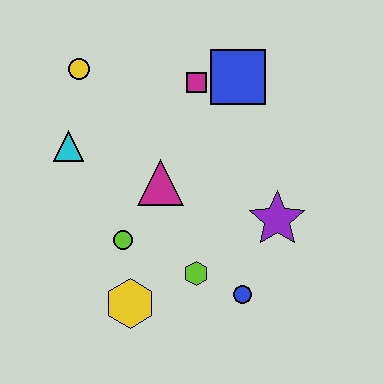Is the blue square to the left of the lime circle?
No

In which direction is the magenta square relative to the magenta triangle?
The magenta square is above the magenta triangle.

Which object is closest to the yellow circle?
The cyan triangle is closest to the yellow circle.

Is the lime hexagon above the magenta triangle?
No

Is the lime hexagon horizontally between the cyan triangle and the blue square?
Yes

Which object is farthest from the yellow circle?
The blue circle is farthest from the yellow circle.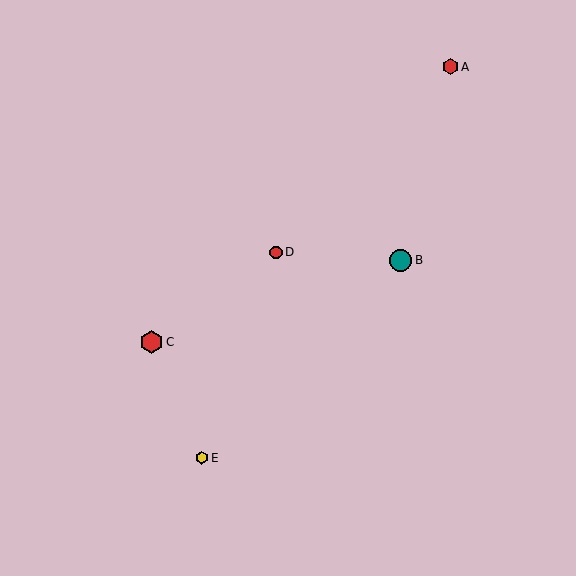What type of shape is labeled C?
Shape C is a red hexagon.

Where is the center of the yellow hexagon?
The center of the yellow hexagon is at (202, 458).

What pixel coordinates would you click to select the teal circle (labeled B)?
Click at (401, 260) to select the teal circle B.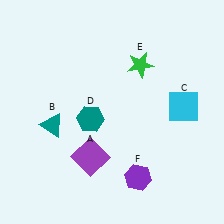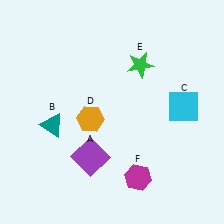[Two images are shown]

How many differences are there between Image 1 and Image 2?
There are 2 differences between the two images.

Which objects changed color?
D changed from teal to orange. F changed from purple to magenta.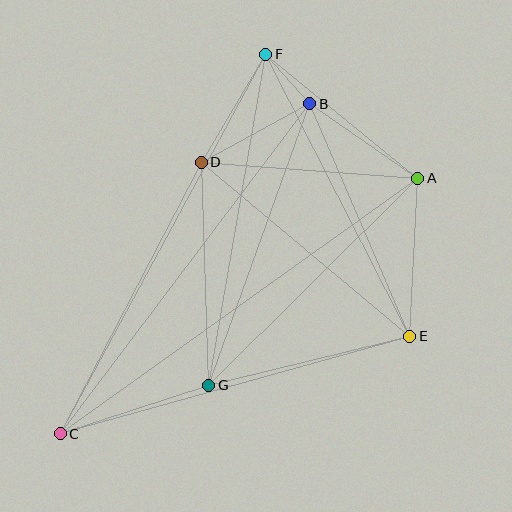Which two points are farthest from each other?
Points A and C are farthest from each other.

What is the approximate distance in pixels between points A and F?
The distance between A and F is approximately 196 pixels.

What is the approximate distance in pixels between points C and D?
The distance between C and D is approximately 306 pixels.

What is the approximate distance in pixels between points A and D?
The distance between A and D is approximately 217 pixels.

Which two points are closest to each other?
Points B and F are closest to each other.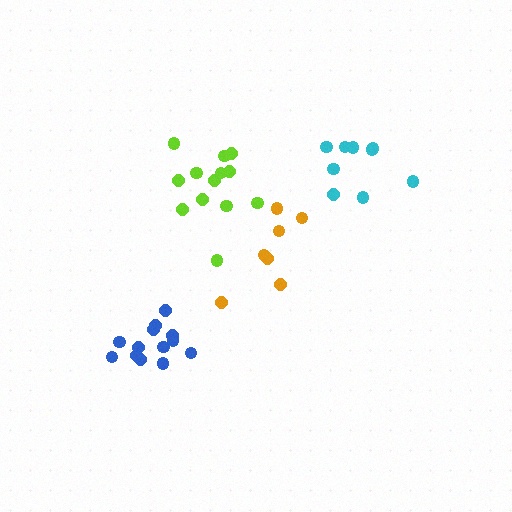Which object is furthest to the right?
The cyan cluster is rightmost.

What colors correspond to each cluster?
The clusters are colored: orange, lime, blue, cyan.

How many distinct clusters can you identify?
There are 4 distinct clusters.